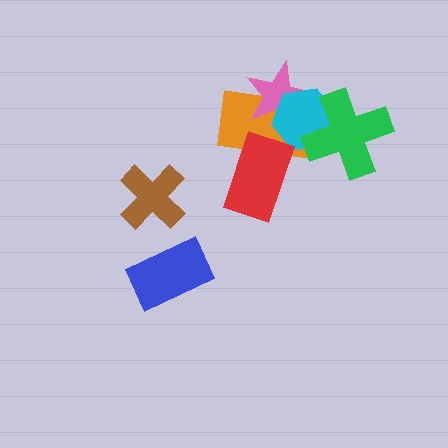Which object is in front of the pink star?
The cyan hexagon is in front of the pink star.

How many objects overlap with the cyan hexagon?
3 objects overlap with the cyan hexagon.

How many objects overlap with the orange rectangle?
4 objects overlap with the orange rectangle.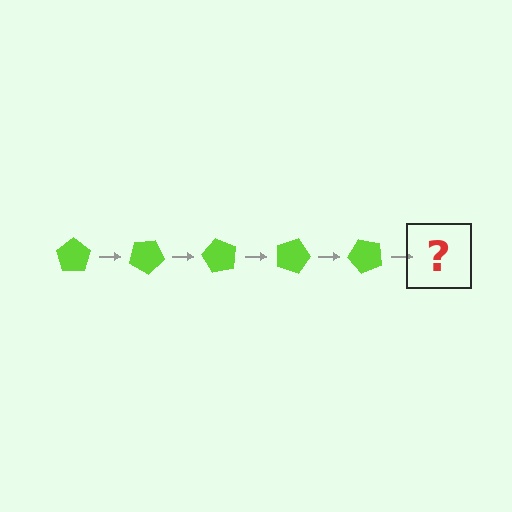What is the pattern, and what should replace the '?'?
The pattern is that the pentagon rotates 30 degrees each step. The '?' should be a lime pentagon rotated 150 degrees.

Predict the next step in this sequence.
The next step is a lime pentagon rotated 150 degrees.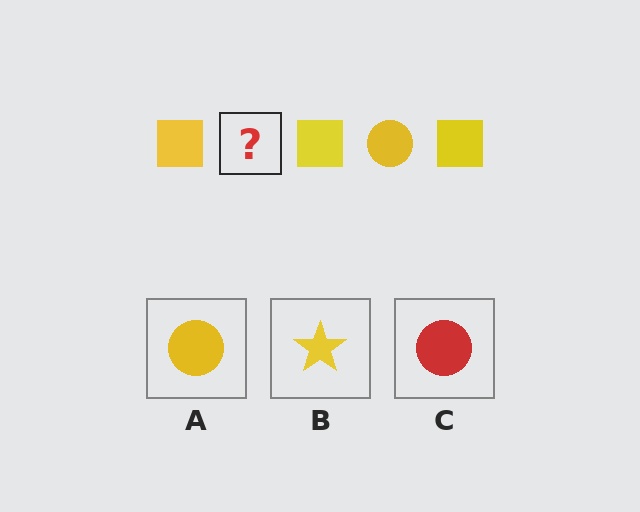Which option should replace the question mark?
Option A.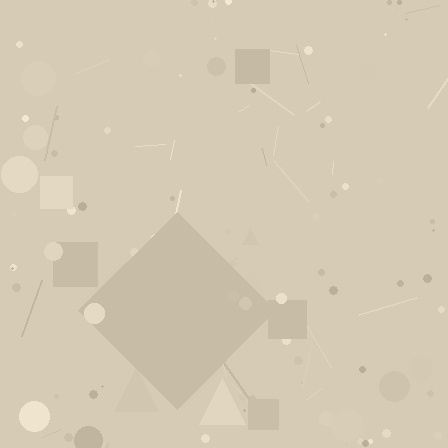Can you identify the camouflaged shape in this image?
The camouflaged shape is a diamond.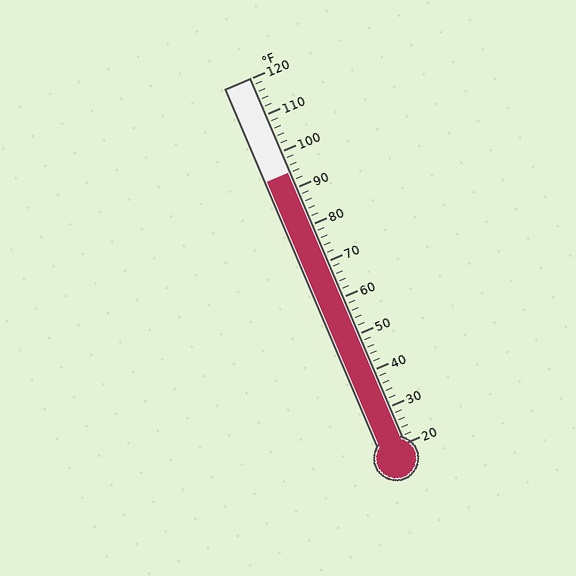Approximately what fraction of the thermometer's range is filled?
The thermometer is filled to approximately 75% of its range.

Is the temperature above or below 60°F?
The temperature is above 60°F.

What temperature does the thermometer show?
The thermometer shows approximately 94°F.